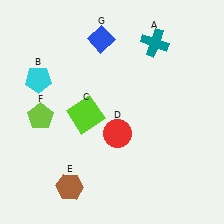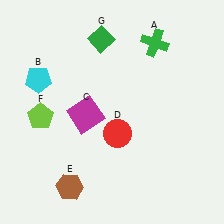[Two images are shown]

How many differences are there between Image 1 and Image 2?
There are 3 differences between the two images.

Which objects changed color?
A changed from teal to green. C changed from lime to magenta. G changed from blue to green.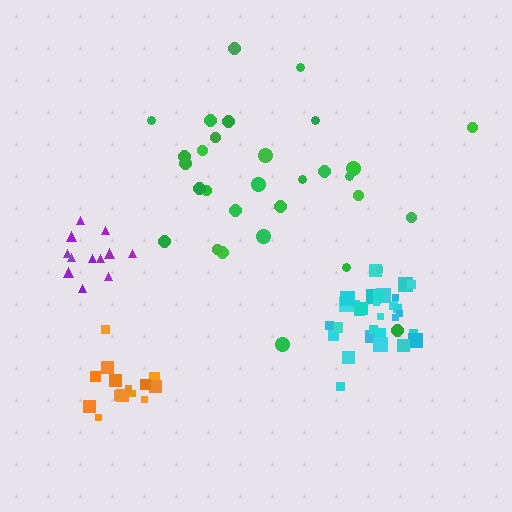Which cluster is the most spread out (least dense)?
Green.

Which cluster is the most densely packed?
Cyan.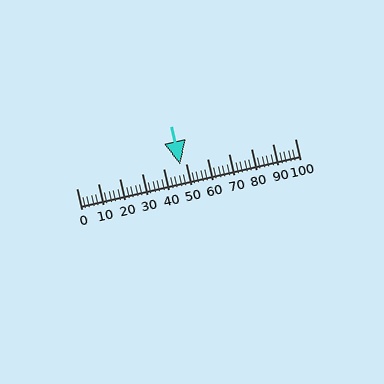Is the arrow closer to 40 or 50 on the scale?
The arrow is closer to 50.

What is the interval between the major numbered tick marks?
The major tick marks are spaced 10 units apart.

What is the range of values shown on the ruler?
The ruler shows values from 0 to 100.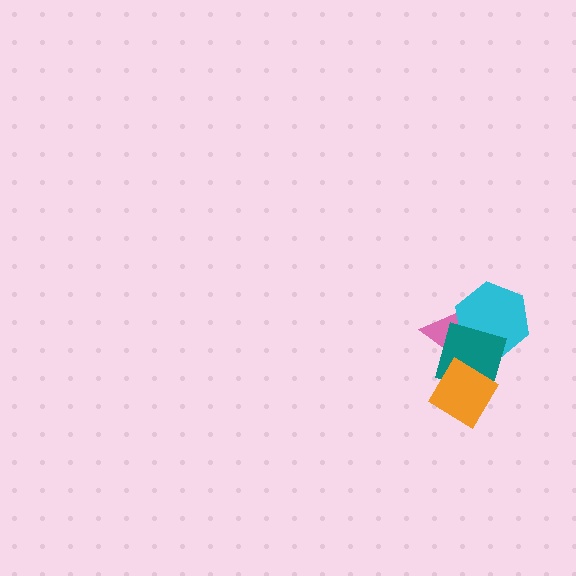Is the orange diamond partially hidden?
No, no other shape covers it.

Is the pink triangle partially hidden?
Yes, it is partially covered by another shape.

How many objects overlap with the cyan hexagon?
2 objects overlap with the cyan hexagon.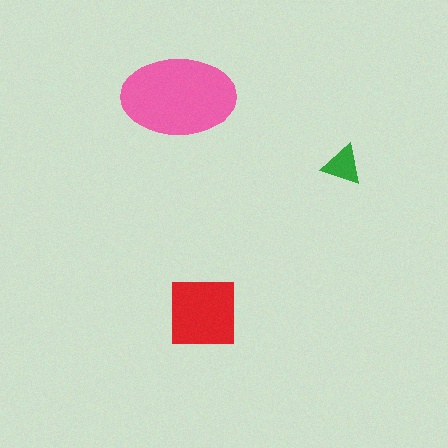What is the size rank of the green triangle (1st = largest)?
3rd.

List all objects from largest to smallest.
The pink ellipse, the red square, the green triangle.